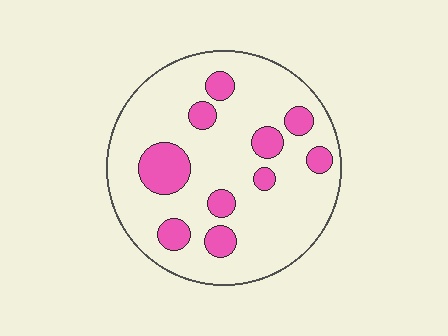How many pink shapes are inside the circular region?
10.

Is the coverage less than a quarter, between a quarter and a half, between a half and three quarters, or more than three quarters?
Less than a quarter.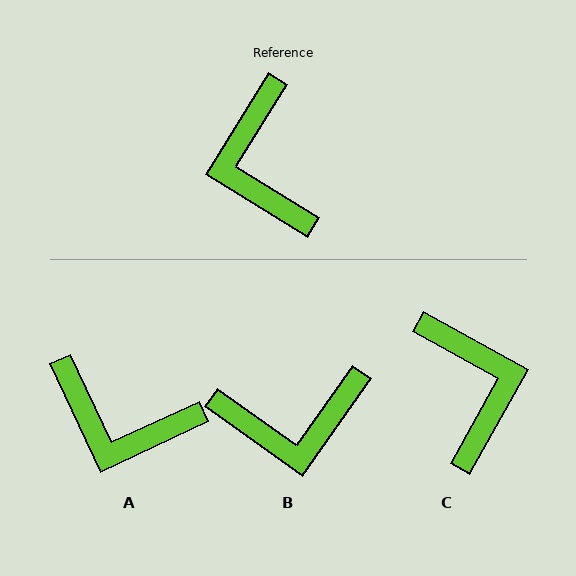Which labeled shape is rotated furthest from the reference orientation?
C, about 177 degrees away.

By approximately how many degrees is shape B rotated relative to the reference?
Approximately 86 degrees counter-clockwise.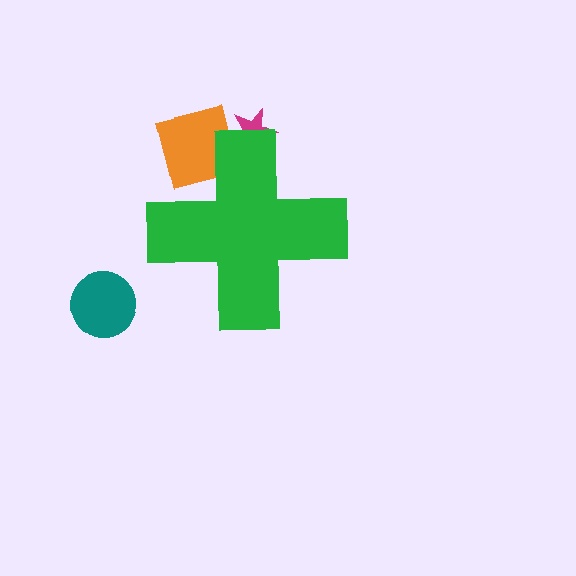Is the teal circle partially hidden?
No, the teal circle is fully visible.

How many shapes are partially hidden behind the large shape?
2 shapes are partially hidden.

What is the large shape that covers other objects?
A green cross.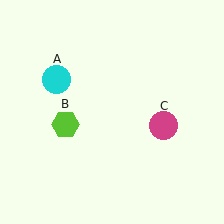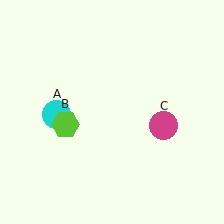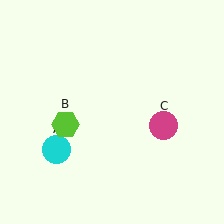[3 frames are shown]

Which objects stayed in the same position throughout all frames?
Lime hexagon (object B) and magenta circle (object C) remained stationary.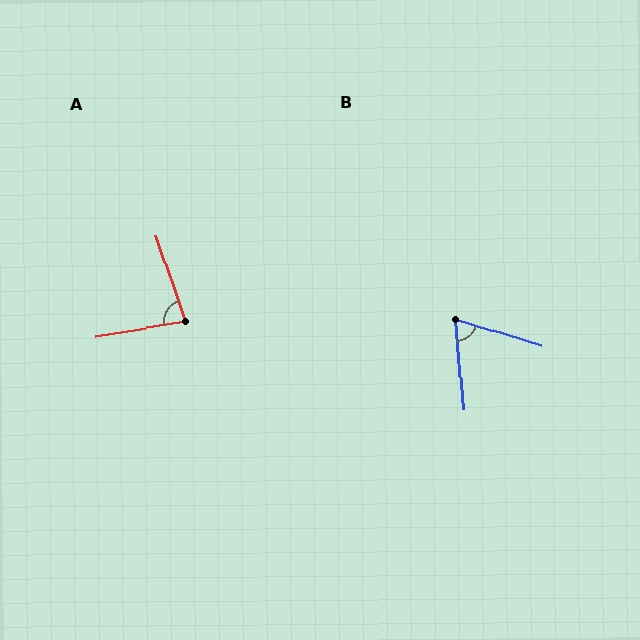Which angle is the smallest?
B, at approximately 68 degrees.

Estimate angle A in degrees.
Approximately 81 degrees.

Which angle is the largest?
A, at approximately 81 degrees.